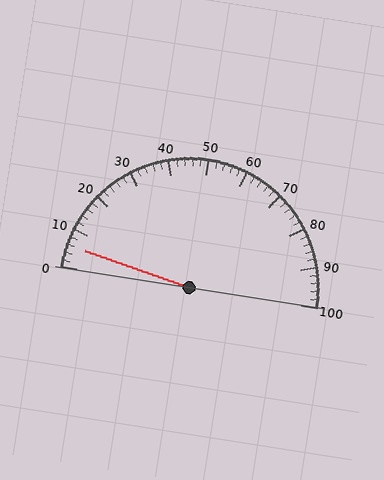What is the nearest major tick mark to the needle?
The nearest major tick mark is 10.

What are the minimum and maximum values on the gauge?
The gauge ranges from 0 to 100.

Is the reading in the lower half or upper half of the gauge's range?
The reading is in the lower half of the range (0 to 100).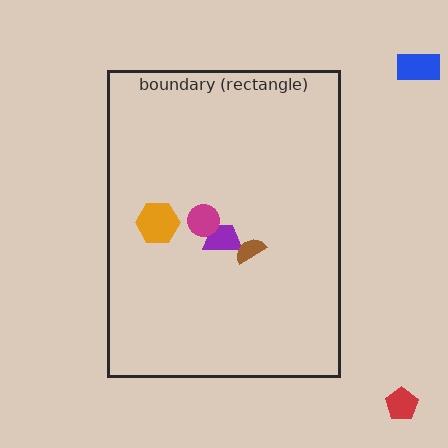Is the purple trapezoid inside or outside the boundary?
Inside.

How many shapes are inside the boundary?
4 inside, 2 outside.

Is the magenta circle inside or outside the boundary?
Inside.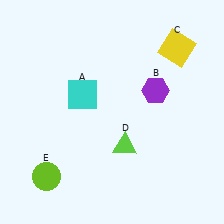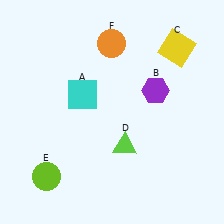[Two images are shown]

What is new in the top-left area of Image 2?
An orange circle (F) was added in the top-left area of Image 2.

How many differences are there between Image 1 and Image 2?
There is 1 difference between the two images.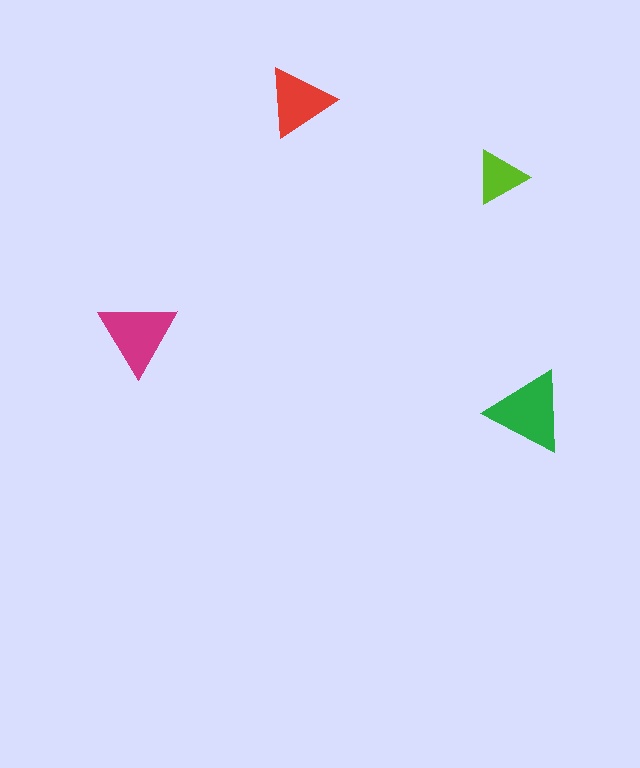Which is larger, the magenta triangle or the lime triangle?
The magenta one.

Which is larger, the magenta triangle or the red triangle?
The magenta one.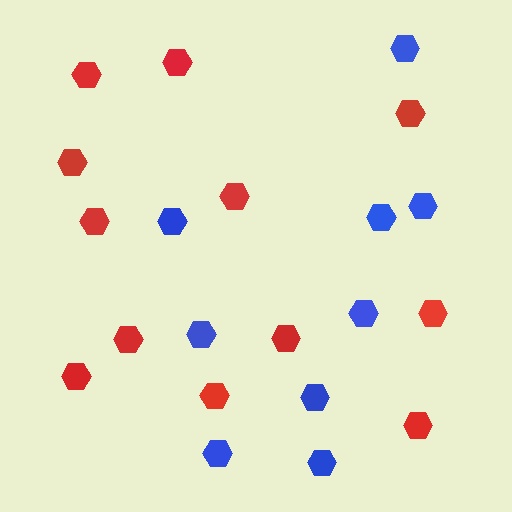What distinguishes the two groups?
There are 2 groups: one group of red hexagons (12) and one group of blue hexagons (9).